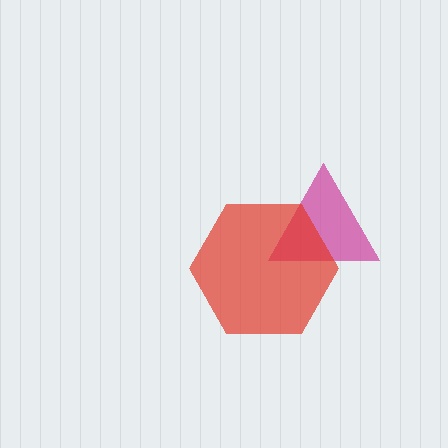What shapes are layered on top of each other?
The layered shapes are: a magenta triangle, a red hexagon.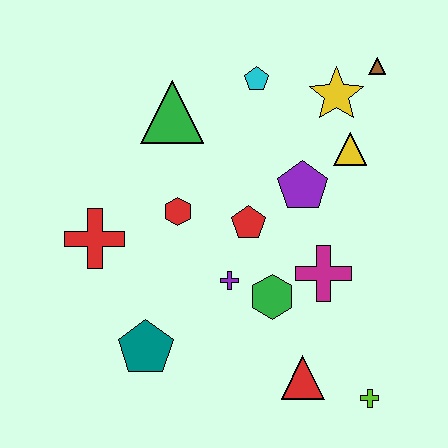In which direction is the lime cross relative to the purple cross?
The lime cross is to the right of the purple cross.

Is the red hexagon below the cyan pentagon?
Yes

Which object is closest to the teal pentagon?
The purple cross is closest to the teal pentagon.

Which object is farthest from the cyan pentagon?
The lime cross is farthest from the cyan pentagon.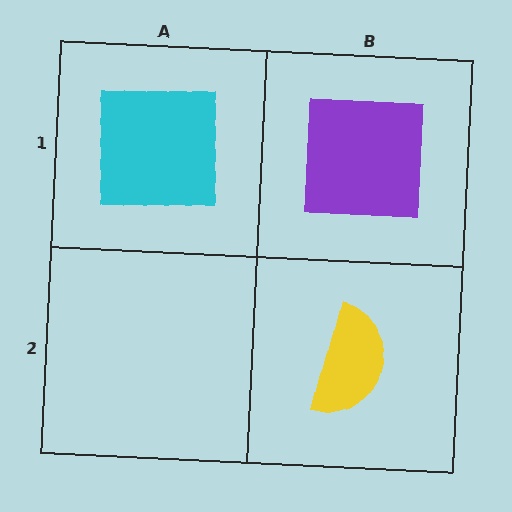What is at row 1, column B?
A purple square.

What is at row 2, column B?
A yellow semicircle.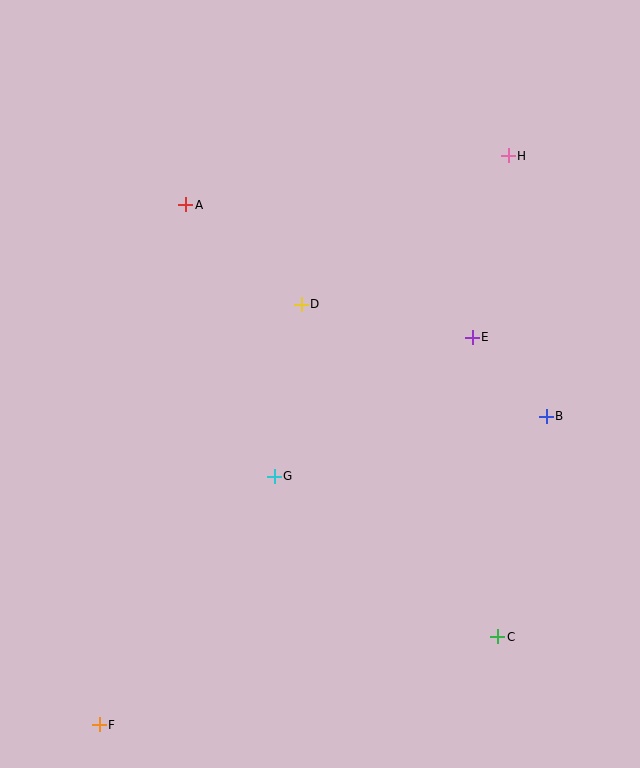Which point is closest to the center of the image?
Point D at (301, 304) is closest to the center.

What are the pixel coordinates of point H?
Point H is at (508, 156).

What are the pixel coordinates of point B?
Point B is at (546, 416).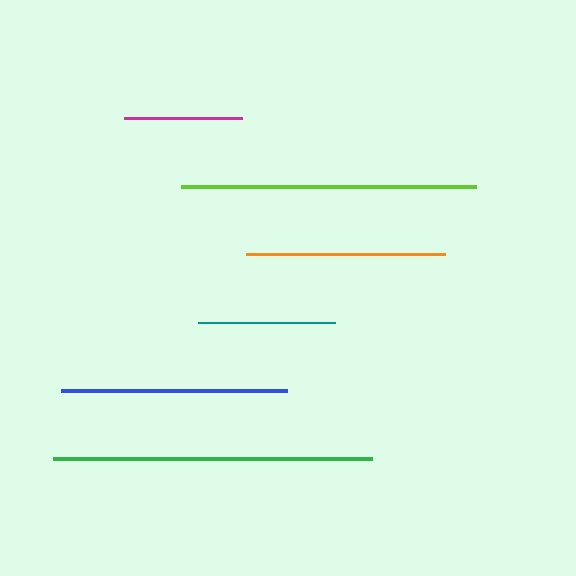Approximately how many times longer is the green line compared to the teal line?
The green line is approximately 2.3 times the length of the teal line.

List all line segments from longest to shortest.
From longest to shortest: green, lime, blue, orange, teal, magenta.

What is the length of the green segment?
The green segment is approximately 319 pixels long.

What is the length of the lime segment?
The lime segment is approximately 295 pixels long.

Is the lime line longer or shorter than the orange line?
The lime line is longer than the orange line.